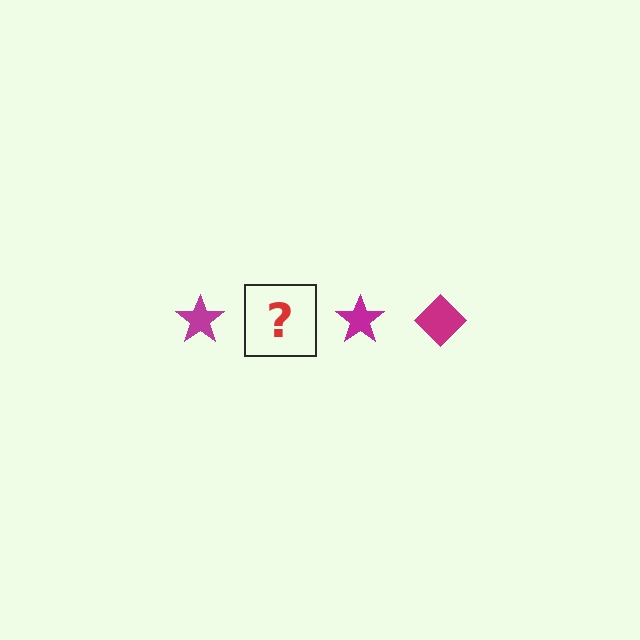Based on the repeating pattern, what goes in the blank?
The blank should be a magenta diamond.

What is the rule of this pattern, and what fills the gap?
The rule is that the pattern cycles through star, diamond shapes in magenta. The gap should be filled with a magenta diamond.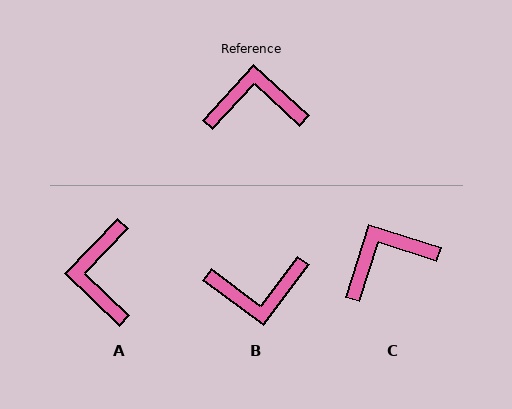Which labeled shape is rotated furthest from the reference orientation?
B, about 174 degrees away.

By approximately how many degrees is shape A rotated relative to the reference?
Approximately 89 degrees counter-clockwise.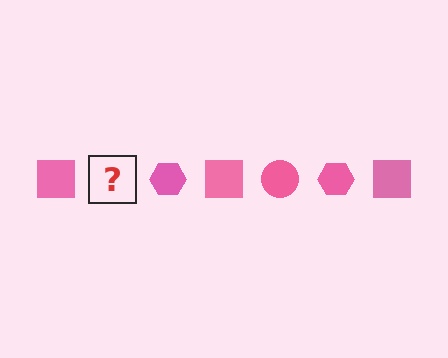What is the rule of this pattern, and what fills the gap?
The rule is that the pattern cycles through square, circle, hexagon shapes in pink. The gap should be filled with a pink circle.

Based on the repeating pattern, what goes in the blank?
The blank should be a pink circle.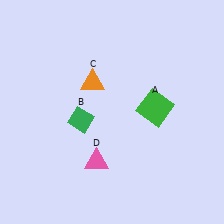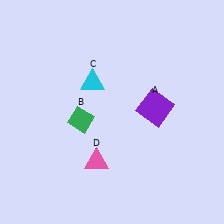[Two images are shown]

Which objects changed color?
A changed from green to purple. C changed from orange to cyan.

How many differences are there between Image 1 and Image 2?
There are 2 differences between the two images.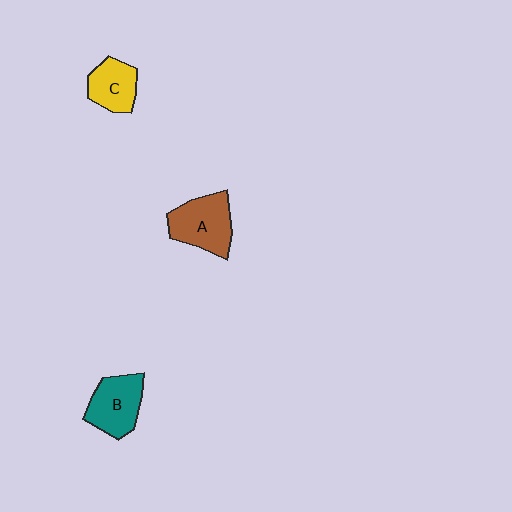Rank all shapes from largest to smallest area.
From largest to smallest: A (brown), B (teal), C (yellow).